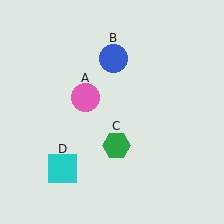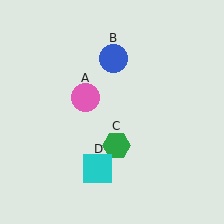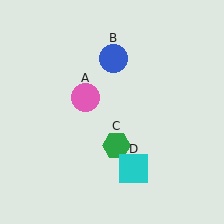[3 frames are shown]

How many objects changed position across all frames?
1 object changed position: cyan square (object D).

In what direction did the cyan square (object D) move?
The cyan square (object D) moved right.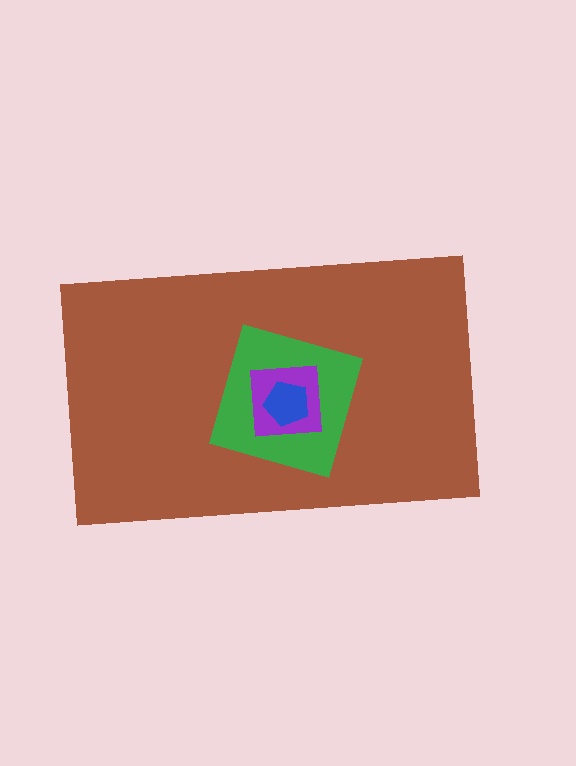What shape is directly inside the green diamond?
The purple square.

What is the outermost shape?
The brown rectangle.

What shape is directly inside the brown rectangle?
The green diamond.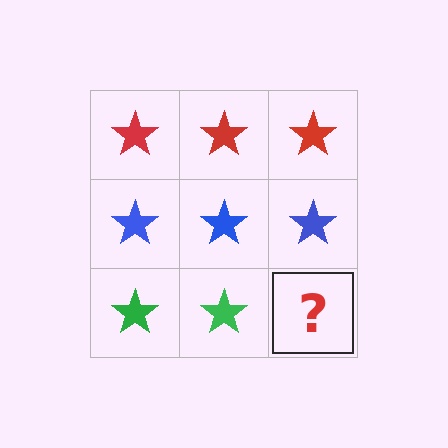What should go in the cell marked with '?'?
The missing cell should contain a green star.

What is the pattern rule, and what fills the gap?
The rule is that each row has a consistent color. The gap should be filled with a green star.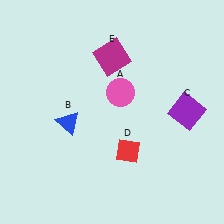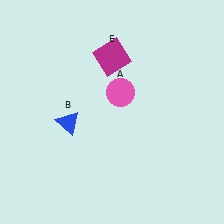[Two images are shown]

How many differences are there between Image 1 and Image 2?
There are 2 differences between the two images.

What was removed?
The red diamond (D), the purple square (C) were removed in Image 2.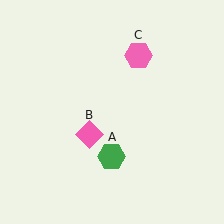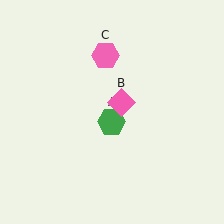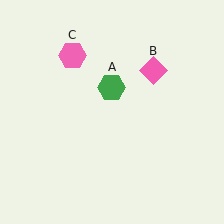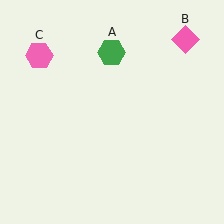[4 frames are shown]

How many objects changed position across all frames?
3 objects changed position: green hexagon (object A), pink diamond (object B), pink hexagon (object C).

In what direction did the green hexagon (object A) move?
The green hexagon (object A) moved up.